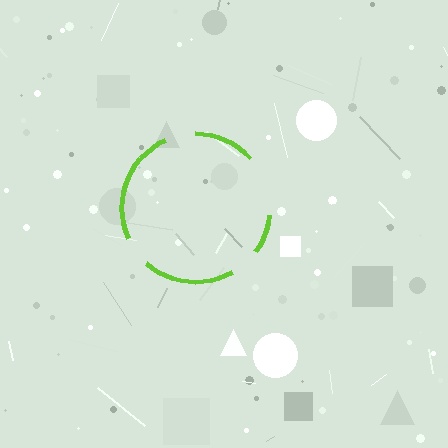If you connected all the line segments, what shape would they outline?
They would outline a circle.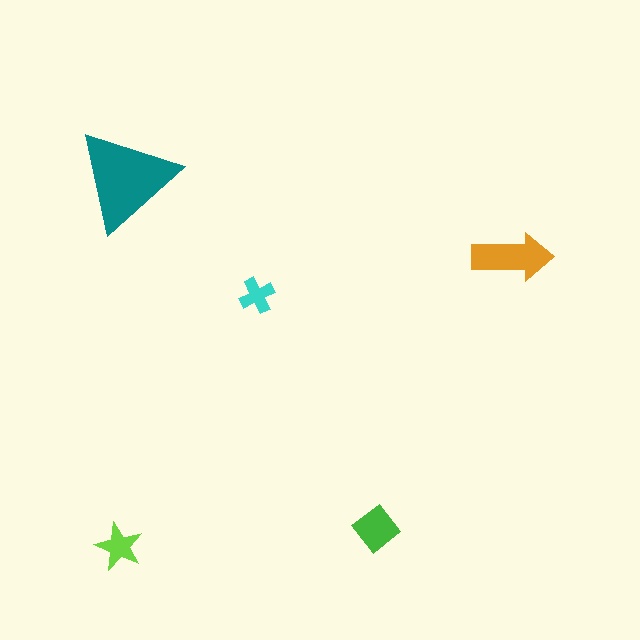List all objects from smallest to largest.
The cyan cross, the lime star, the green diamond, the orange arrow, the teal triangle.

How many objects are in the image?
There are 5 objects in the image.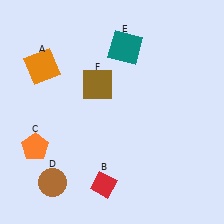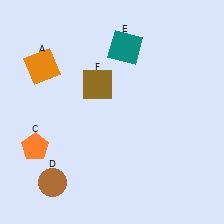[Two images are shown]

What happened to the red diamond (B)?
The red diamond (B) was removed in Image 2. It was in the bottom-left area of Image 1.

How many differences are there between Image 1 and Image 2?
There is 1 difference between the two images.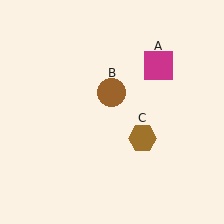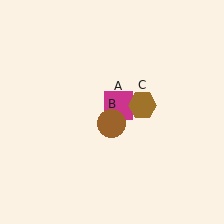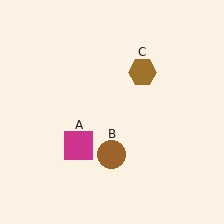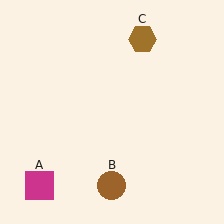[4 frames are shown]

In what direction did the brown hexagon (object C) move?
The brown hexagon (object C) moved up.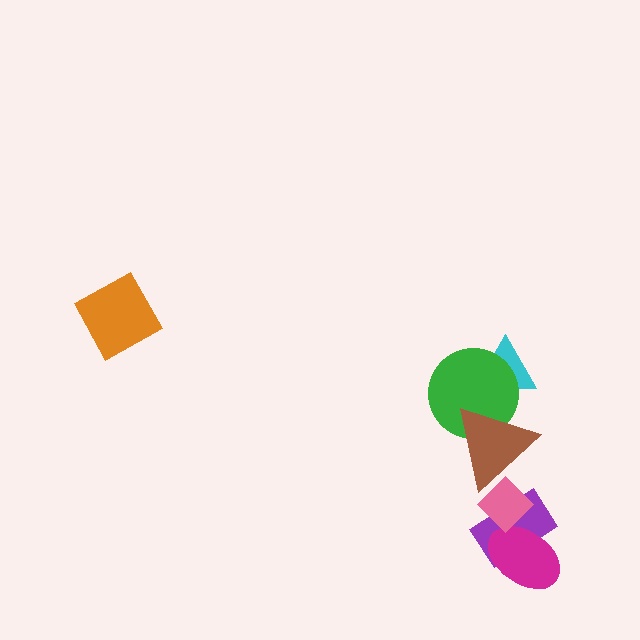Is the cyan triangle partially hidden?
Yes, it is partially covered by another shape.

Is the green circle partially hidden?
Yes, it is partially covered by another shape.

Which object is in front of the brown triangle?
The pink diamond is in front of the brown triangle.